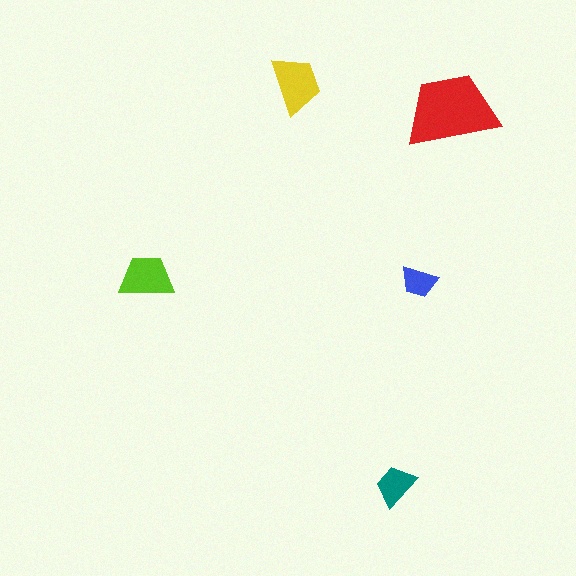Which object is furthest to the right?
The red trapezoid is rightmost.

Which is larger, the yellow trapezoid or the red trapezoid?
The red one.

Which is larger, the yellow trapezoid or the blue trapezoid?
The yellow one.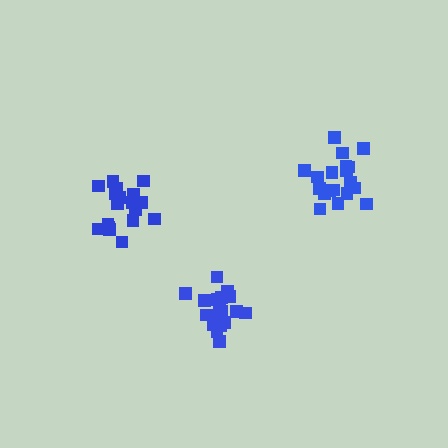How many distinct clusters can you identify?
There are 3 distinct clusters.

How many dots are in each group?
Group 1: 20 dots, Group 2: 19 dots, Group 3: 20 dots (59 total).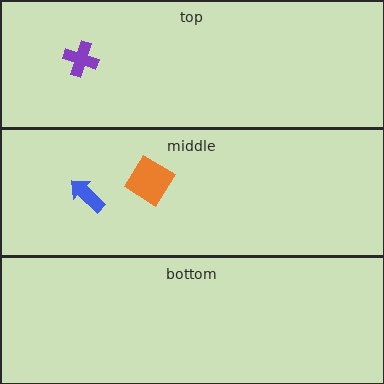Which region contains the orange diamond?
The middle region.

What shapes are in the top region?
The purple cross.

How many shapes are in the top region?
1.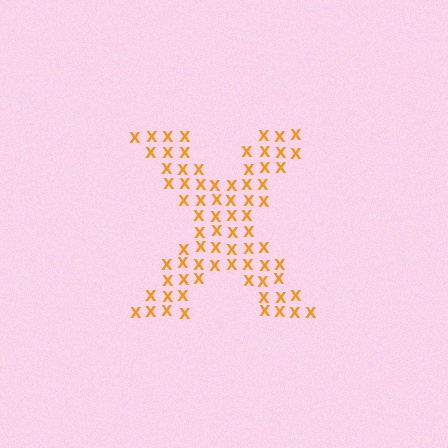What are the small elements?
The small elements are letter X's.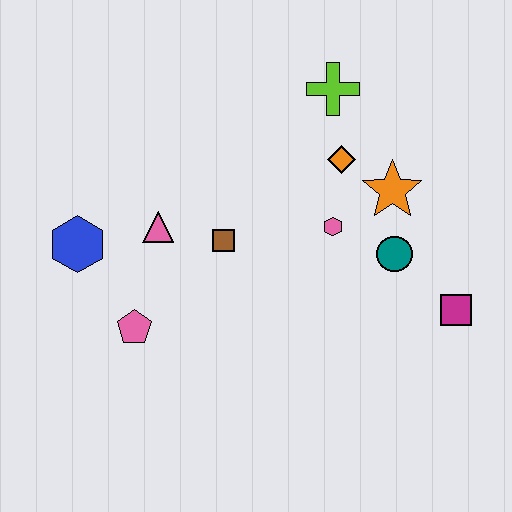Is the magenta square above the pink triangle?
No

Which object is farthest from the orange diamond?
The blue hexagon is farthest from the orange diamond.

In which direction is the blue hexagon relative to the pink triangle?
The blue hexagon is to the left of the pink triangle.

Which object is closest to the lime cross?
The orange diamond is closest to the lime cross.